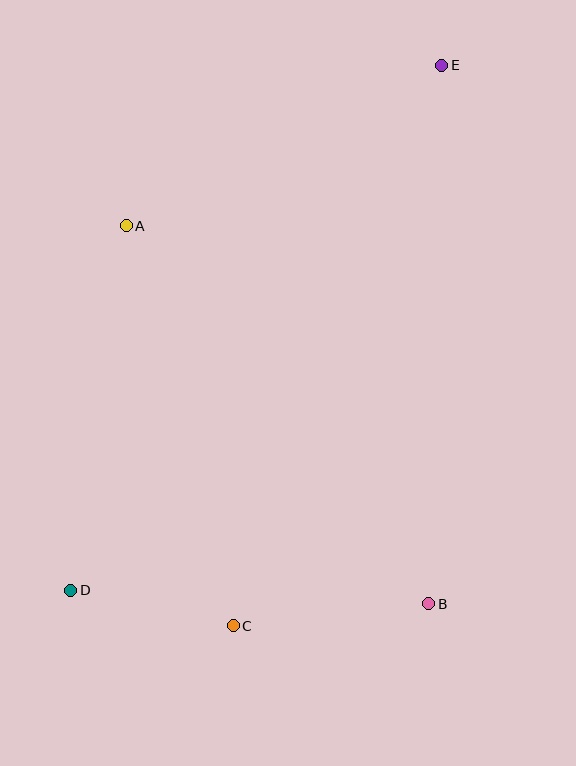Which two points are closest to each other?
Points C and D are closest to each other.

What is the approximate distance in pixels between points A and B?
The distance between A and B is approximately 484 pixels.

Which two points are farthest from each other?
Points D and E are farthest from each other.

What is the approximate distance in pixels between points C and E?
The distance between C and E is approximately 598 pixels.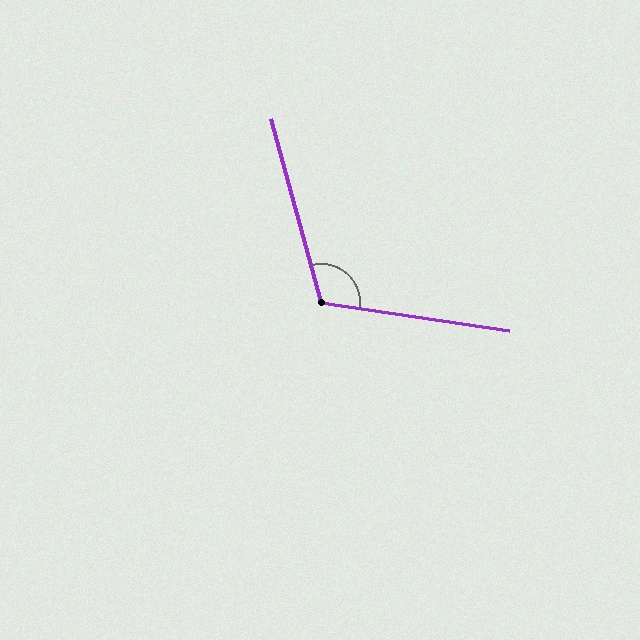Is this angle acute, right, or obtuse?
It is obtuse.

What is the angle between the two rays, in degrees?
Approximately 114 degrees.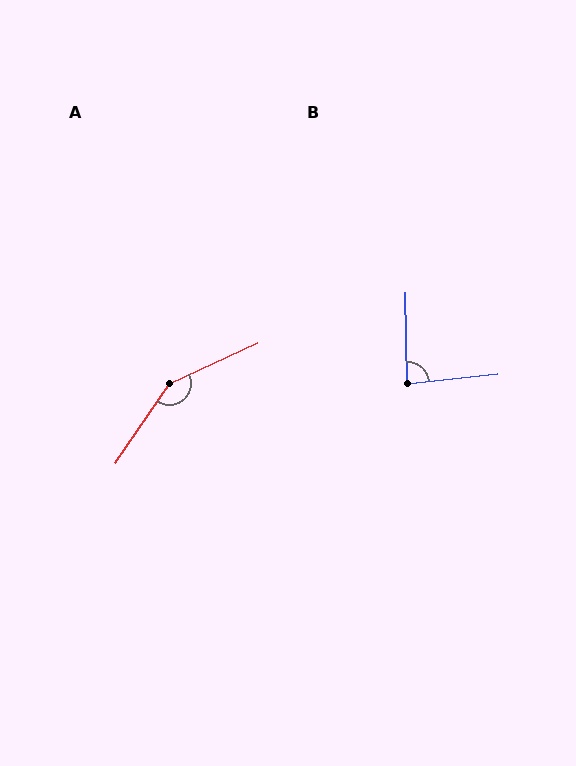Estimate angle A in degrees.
Approximately 148 degrees.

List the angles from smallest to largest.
B (85°), A (148°).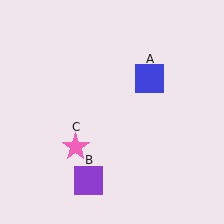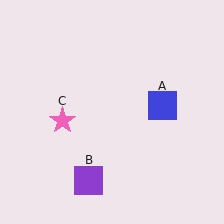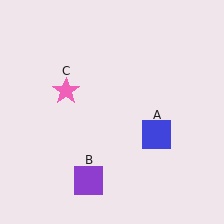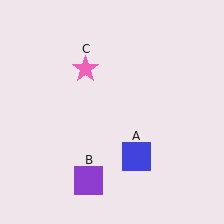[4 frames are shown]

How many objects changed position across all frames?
2 objects changed position: blue square (object A), pink star (object C).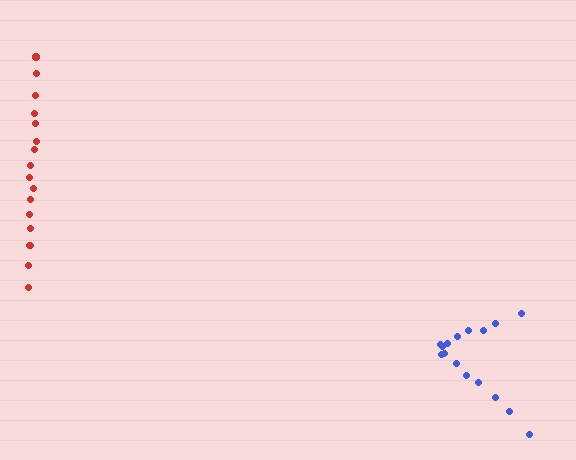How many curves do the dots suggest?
There are 2 distinct paths.